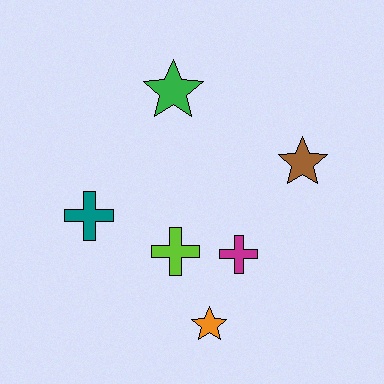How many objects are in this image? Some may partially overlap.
There are 6 objects.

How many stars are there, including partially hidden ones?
There are 3 stars.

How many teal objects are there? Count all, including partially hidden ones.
There is 1 teal object.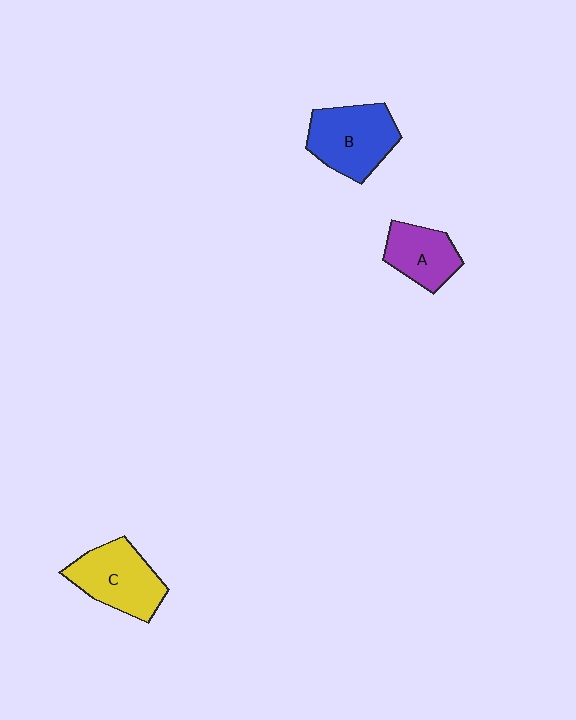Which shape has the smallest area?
Shape A (purple).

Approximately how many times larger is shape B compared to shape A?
Approximately 1.4 times.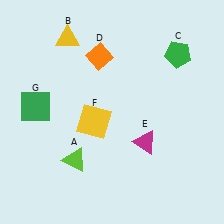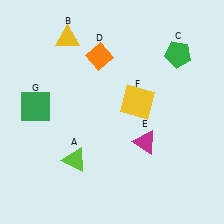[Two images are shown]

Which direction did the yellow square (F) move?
The yellow square (F) moved right.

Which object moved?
The yellow square (F) moved right.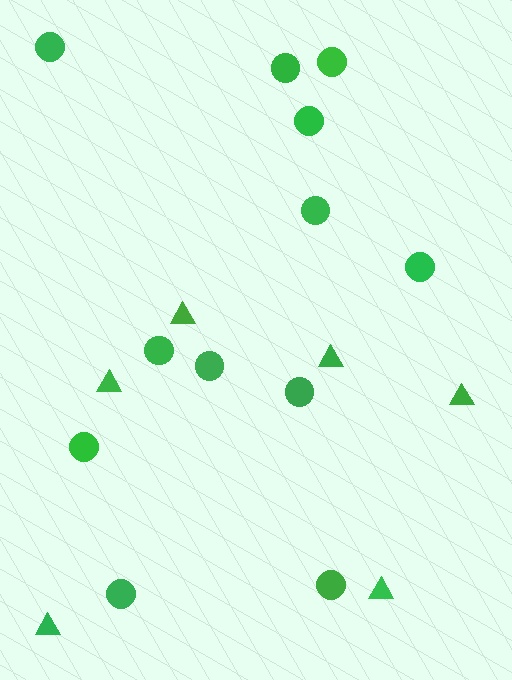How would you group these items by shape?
There are 2 groups: one group of triangles (6) and one group of circles (12).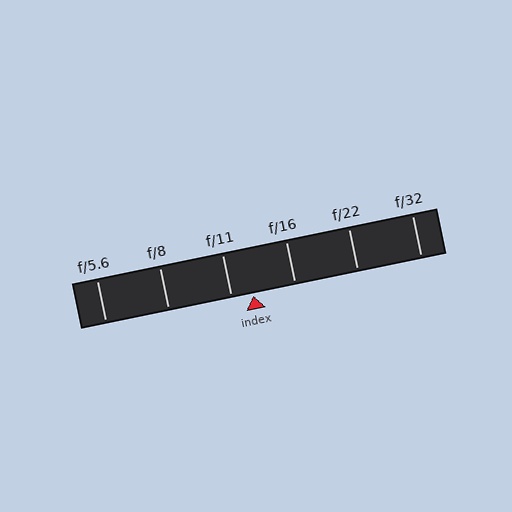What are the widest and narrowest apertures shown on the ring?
The widest aperture shown is f/5.6 and the narrowest is f/32.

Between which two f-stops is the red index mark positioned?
The index mark is between f/11 and f/16.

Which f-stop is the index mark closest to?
The index mark is closest to f/11.